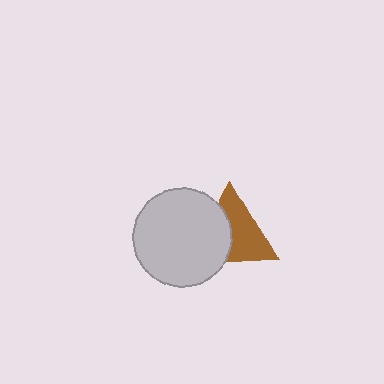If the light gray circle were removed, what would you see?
You would see the complete brown triangle.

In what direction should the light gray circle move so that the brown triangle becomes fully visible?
The light gray circle should move left. That is the shortest direction to clear the overlap and leave the brown triangle fully visible.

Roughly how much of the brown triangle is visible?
About half of it is visible (roughly 58%).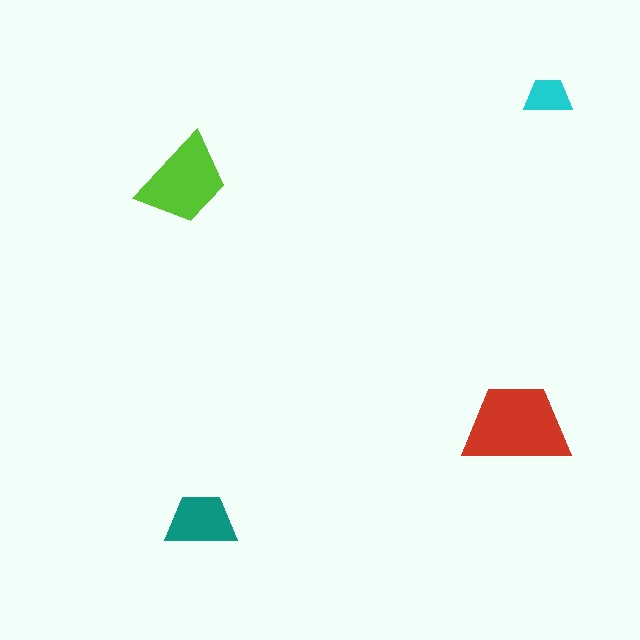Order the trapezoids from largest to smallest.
the red one, the lime one, the teal one, the cyan one.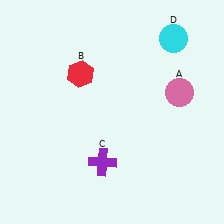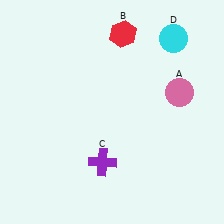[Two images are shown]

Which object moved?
The red hexagon (B) moved right.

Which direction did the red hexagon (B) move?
The red hexagon (B) moved right.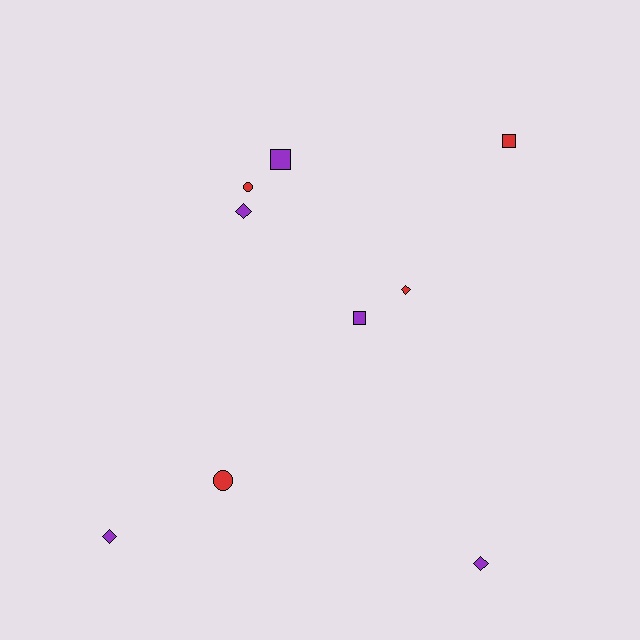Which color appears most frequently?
Purple, with 5 objects.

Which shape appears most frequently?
Diamond, with 4 objects.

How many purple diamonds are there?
There are 3 purple diamonds.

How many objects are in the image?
There are 9 objects.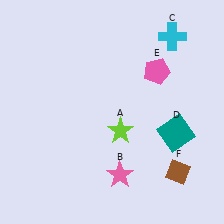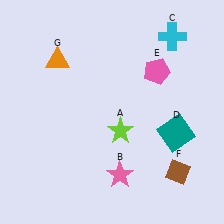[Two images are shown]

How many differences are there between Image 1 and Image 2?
There is 1 difference between the two images.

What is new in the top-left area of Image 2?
An orange triangle (G) was added in the top-left area of Image 2.